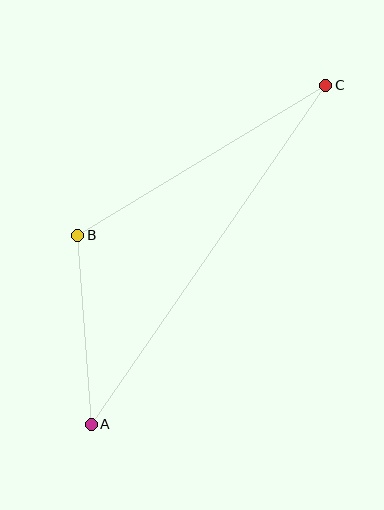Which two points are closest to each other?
Points A and B are closest to each other.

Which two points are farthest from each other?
Points A and C are farthest from each other.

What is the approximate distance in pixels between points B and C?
The distance between B and C is approximately 290 pixels.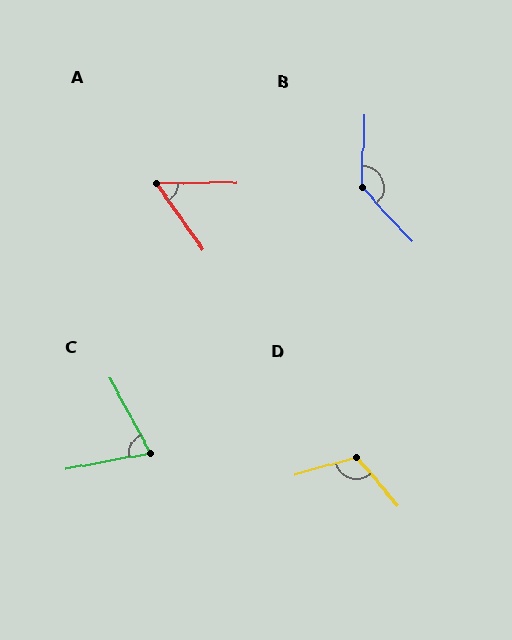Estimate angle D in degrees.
Approximately 115 degrees.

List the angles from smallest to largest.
A (56°), C (72°), D (115°), B (135°).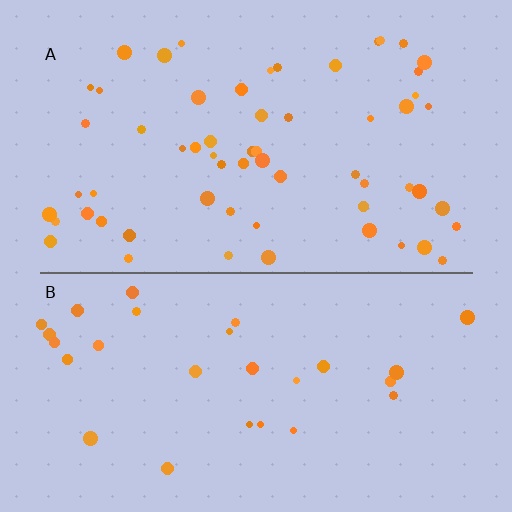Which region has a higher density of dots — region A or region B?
A (the top).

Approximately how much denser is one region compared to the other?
Approximately 2.2× — region A over region B.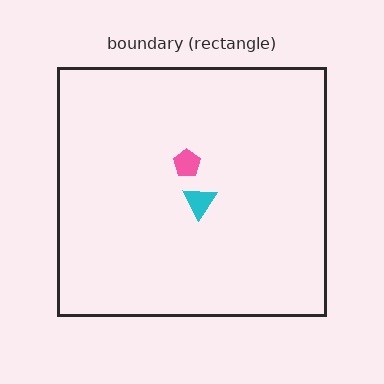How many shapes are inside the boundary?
2 inside, 0 outside.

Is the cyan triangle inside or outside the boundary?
Inside.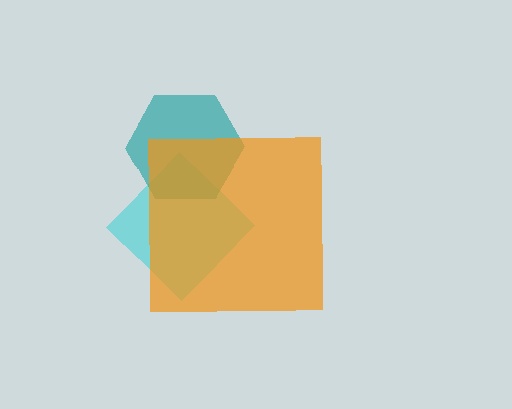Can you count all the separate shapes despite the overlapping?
Yes, there are 3 separate shapes.